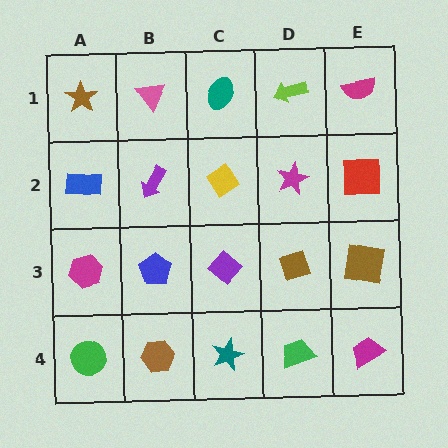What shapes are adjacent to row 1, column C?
A yellow diamond (row 2, column C), a pink triangle (row 1, column B), a lime arrow (row 1, column D).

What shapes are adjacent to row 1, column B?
A purple arrow (row 2, column B), a brown star (row 1, column A), a teal ellipse (row 1, column C).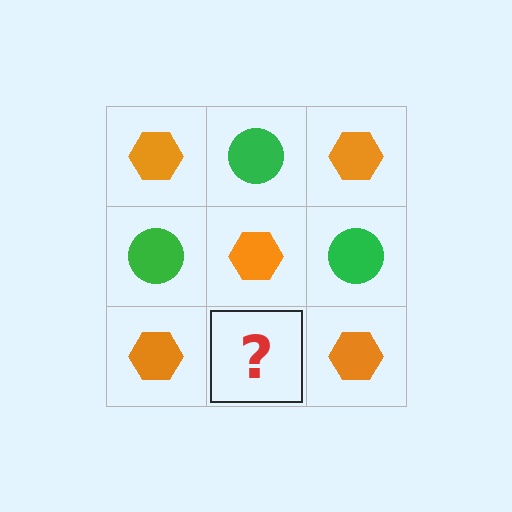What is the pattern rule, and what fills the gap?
The rule is that it alternates orange hexagon and green circle in a checkerboard pattern. The gap should be filled with a green circle.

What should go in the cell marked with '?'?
The missing cell should contain a green circle.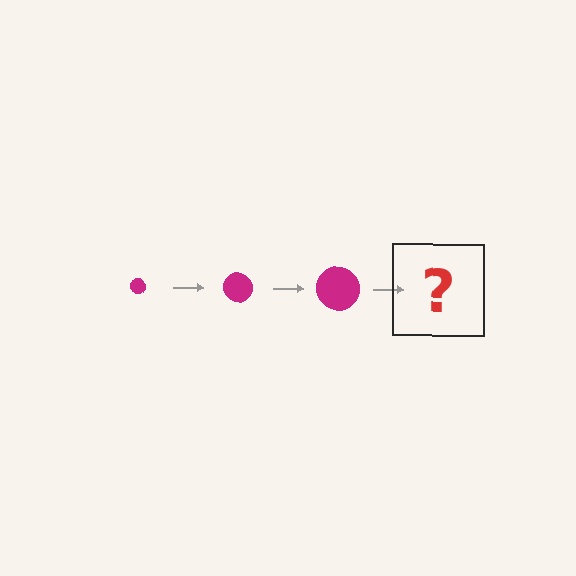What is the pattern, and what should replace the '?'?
The pattern is that the circle gets progressively larger each step. The '?' should be a magenta circle, larger than the previous one.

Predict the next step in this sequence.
The next step is a magenta circle, larger than the previous one.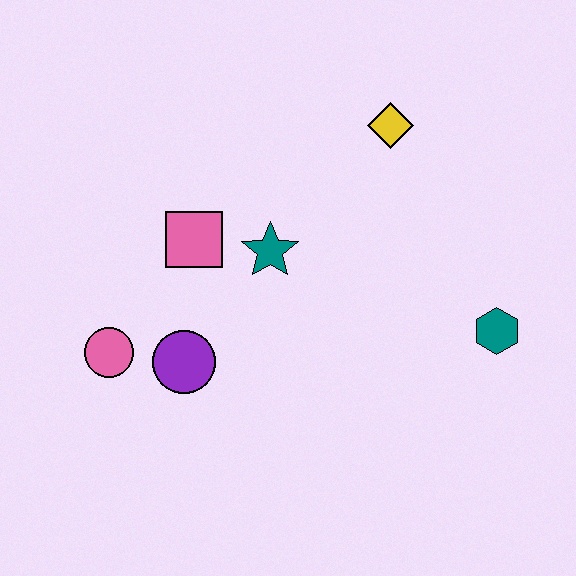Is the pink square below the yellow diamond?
Yes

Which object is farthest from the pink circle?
The teal hexagon is farthest from the pink circle.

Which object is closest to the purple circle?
The pink circle is closest to the purple circle.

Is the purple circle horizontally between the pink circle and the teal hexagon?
Yes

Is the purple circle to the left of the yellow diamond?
Yes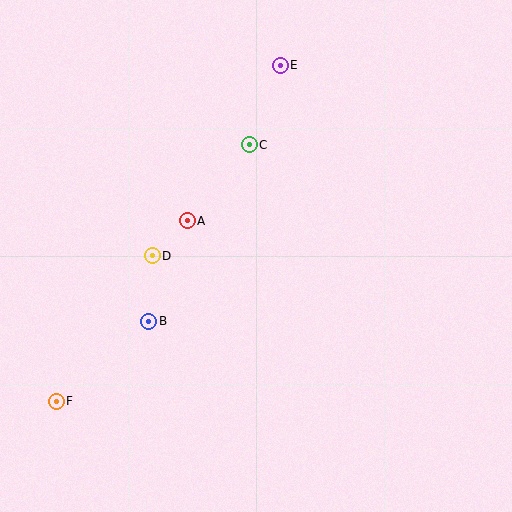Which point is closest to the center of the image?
Point A at (187, 221) is closest to the center.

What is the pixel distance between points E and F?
The distance between E and F is 404 pixels.